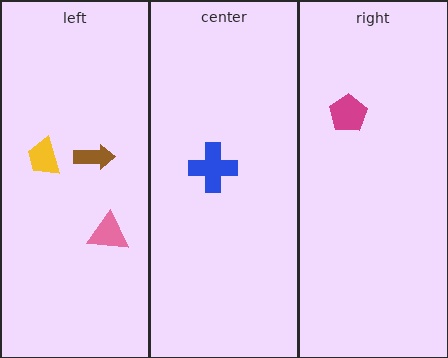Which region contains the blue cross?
The center region.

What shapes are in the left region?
The brown arrow, the pink triangle, the yellow trapezoid.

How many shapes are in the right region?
1.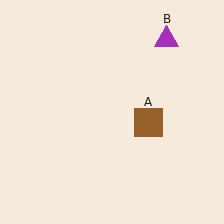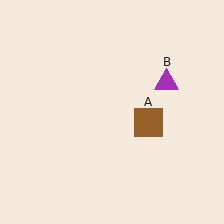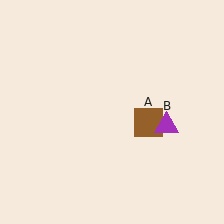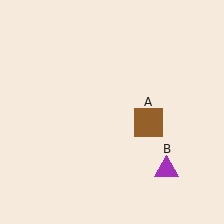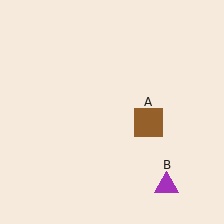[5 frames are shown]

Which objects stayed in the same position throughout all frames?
Brown square (object A) remained stationary.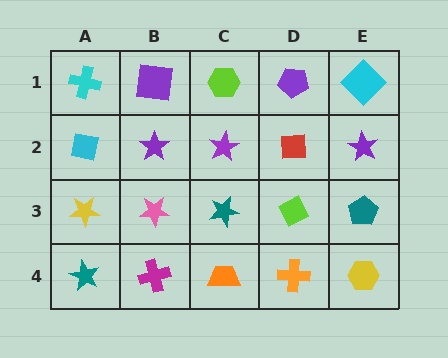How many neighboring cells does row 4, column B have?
3.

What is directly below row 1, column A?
A cyan square.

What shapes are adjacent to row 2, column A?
A cyan cross (row 1, column A), a yellow star (row 3, column A), a purple star (row 2, column B).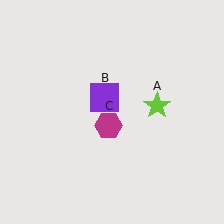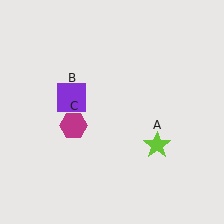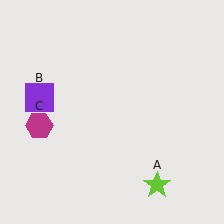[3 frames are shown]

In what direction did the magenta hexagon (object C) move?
The magenta hexagon (object C) moved left.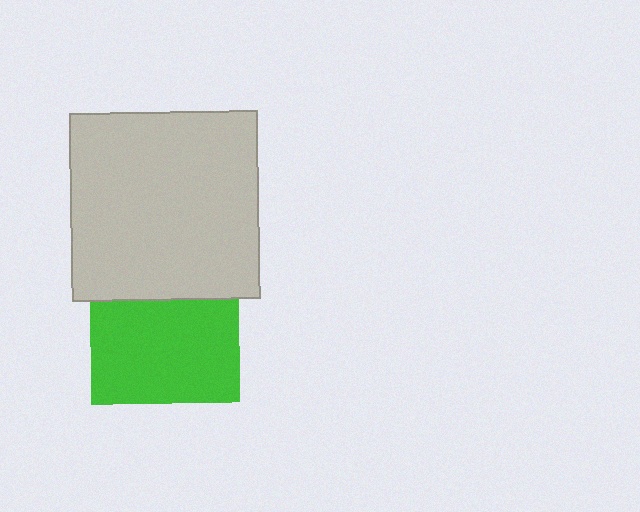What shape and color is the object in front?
The object in front is a light gray square.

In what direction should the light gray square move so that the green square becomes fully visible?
The light gray square should move up. That is the shortest direction to clear the overlap and leave the green square fully visible.